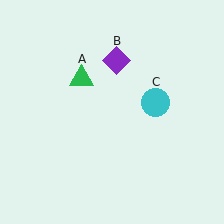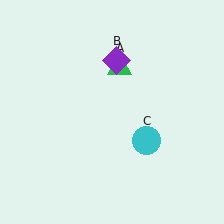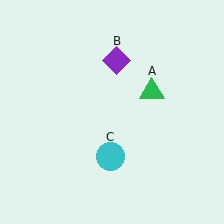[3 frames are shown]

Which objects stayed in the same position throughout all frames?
Purple diamond (object B) remained stationary.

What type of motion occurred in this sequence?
The green triangle (object A), cyan circle (object C) rotated clockwise around the center of the scene.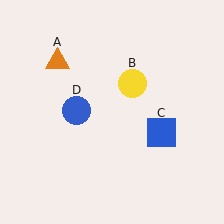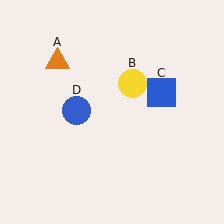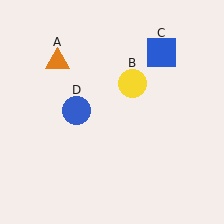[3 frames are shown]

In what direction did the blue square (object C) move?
The blue square (object C) moved up.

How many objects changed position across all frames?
1 object changed position: blue square (object C).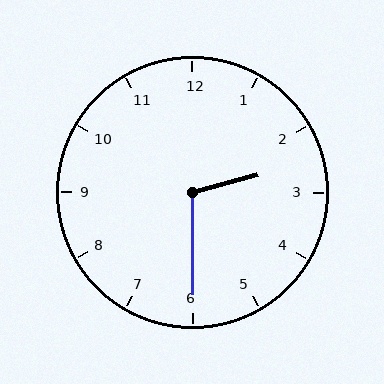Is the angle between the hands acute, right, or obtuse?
It is obtuse.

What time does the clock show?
2:30.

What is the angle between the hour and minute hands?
Approximately 105 degrees.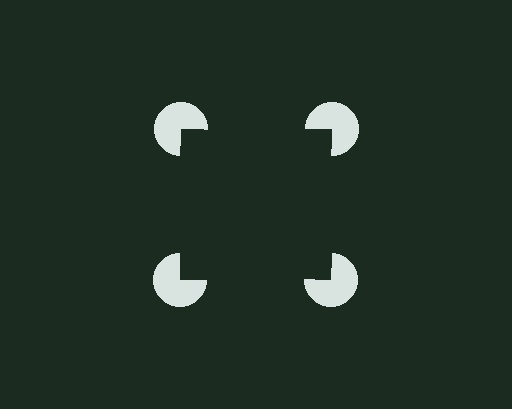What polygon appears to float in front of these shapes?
An illusory square — its edges are inferred from the aligned wedge cuts in the pac-man discs, not physically drawn.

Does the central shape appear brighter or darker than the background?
It typically appears slightly darker than the background, even though no actual brightness change is drawn.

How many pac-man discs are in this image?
There are 4 — one at each vertex of the illusory square.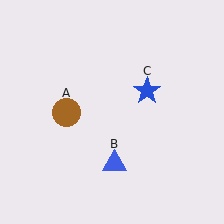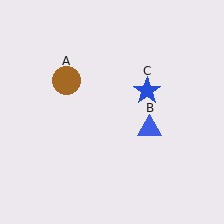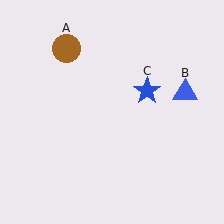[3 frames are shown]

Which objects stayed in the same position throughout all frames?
Blue star (object C) remained stationary.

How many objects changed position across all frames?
2 objects changed position: brown circle (object A), blue triangle (object B).